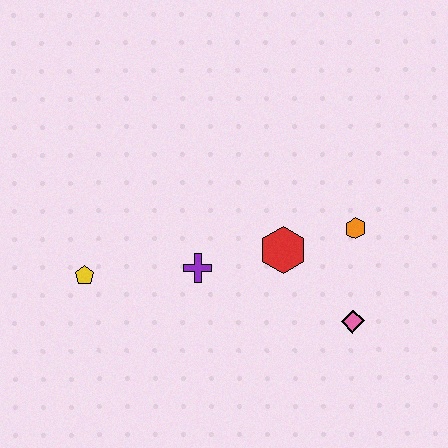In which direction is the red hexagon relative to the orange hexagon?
The red hexagon is to the left of the orange hexagon.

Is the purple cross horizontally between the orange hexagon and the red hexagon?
No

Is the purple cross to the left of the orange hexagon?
Yes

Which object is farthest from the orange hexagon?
The yellow pentagon is farthest from the orange hexagon.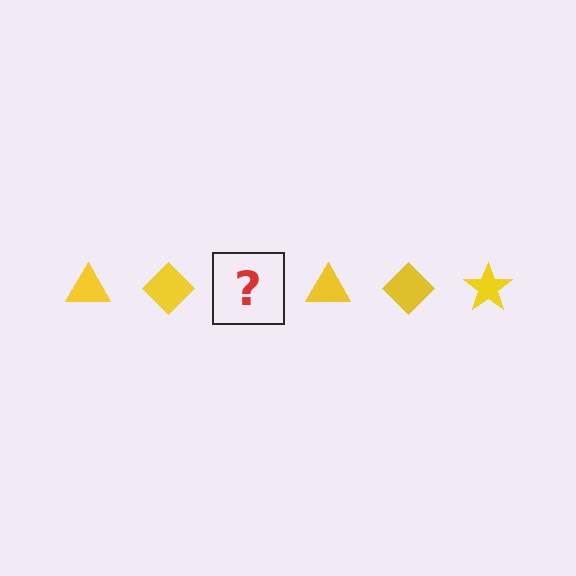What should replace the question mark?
The question mark should be replaced with a yellow star.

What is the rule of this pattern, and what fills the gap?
The rule is that the pattern cycles through triangle, diamond, star shapes in yellow. The gap should be filled with a yellow star.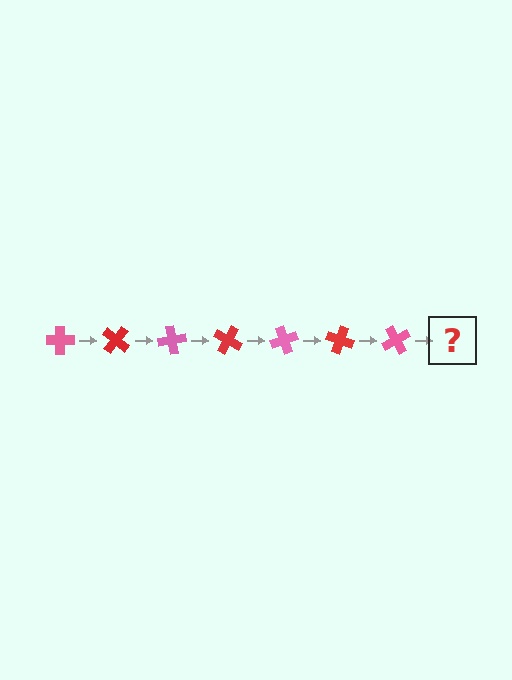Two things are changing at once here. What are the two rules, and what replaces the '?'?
The two rules are that it rotates 40 degrees each step and the color cycles through pink and red. The '?' should be a red cross, rotated 280 degrees from the start.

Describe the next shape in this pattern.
It should be a red cross, rotated 280 degrees from the start.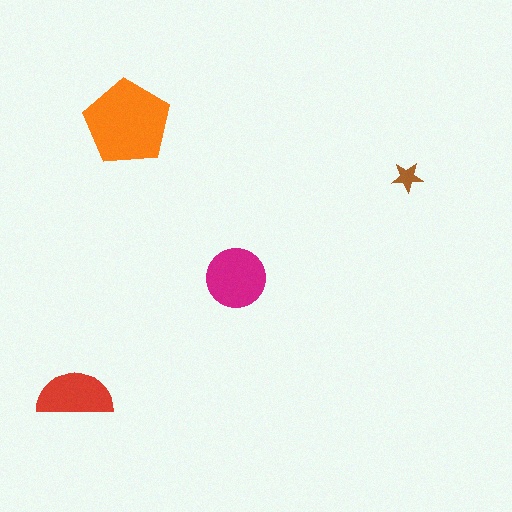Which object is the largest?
The orange pentagon.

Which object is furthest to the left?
The red semicircle is leftmost.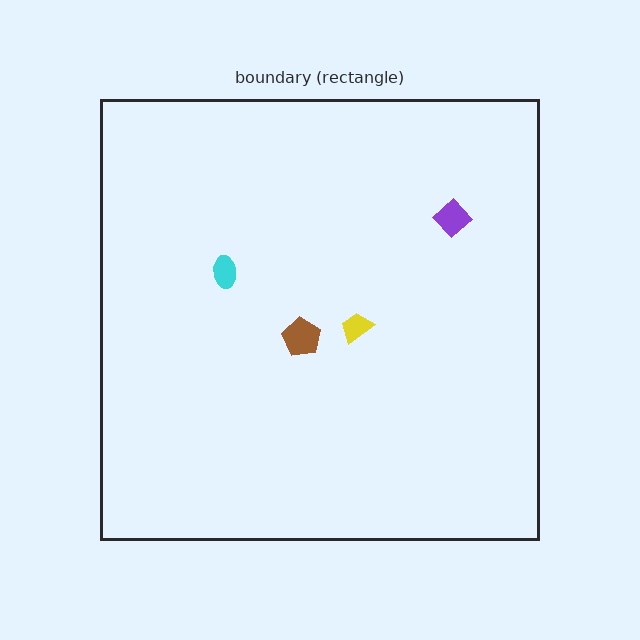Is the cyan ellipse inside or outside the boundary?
Inside.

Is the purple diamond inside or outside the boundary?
Inside.